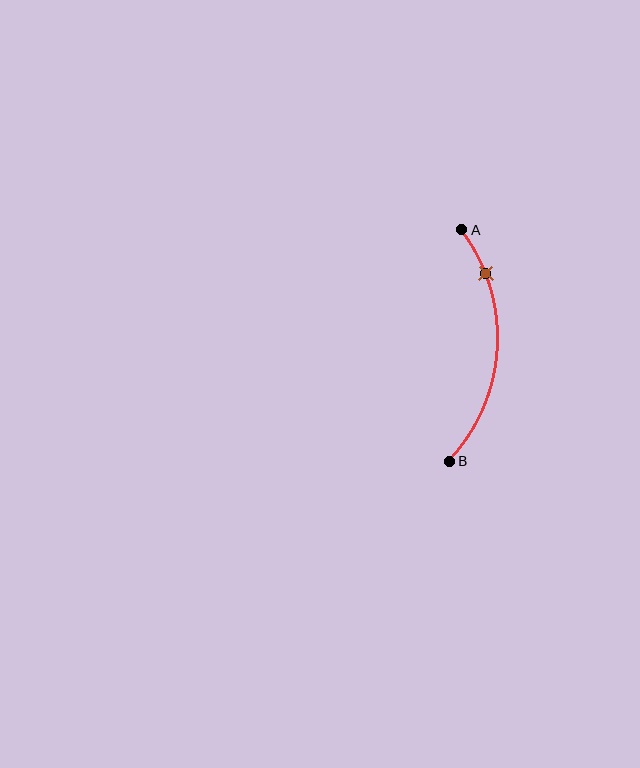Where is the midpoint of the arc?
The arc midpoint is the point on the curve farthest from the straight line joining A and B. It sits to the right of that line.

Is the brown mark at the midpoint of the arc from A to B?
No. The brown mark lies on the arc but is closer to endpoint A. The arc midpoint would be at the point on the curve equidistant along the arc from both A and B.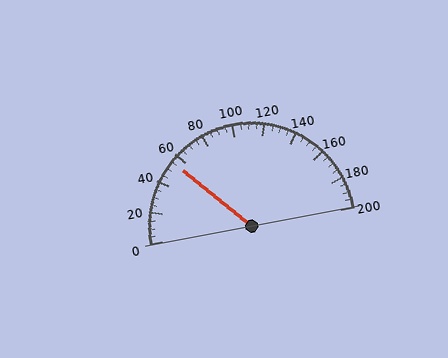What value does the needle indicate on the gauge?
The needle indicates approximately 55.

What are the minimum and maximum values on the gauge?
The gauge ranges from 0 to 200.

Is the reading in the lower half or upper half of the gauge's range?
The reading is in the lower half of the range (0 to 200).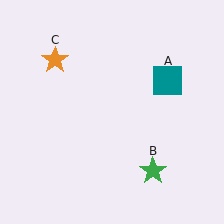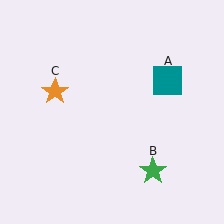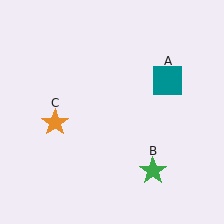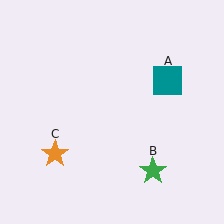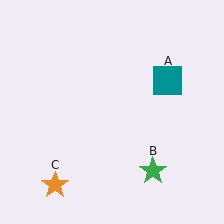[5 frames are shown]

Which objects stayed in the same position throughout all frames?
Teal square (object A) and green star (object B) remained stationary.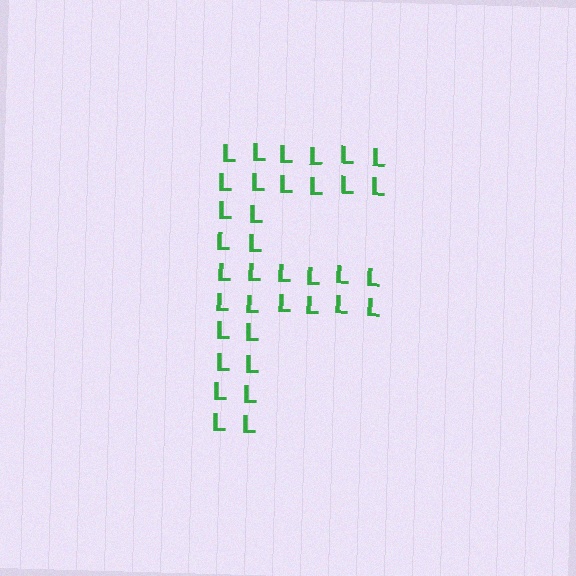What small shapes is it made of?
It is made of small letter L's.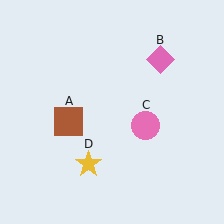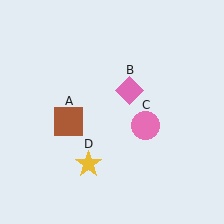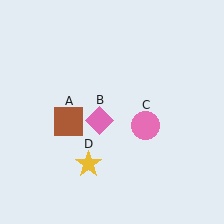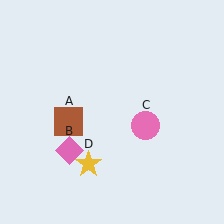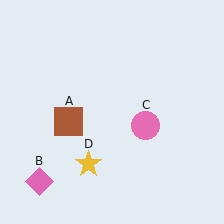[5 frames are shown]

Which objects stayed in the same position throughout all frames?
Brown square (object A) and pink circle (object C) and yellow star (object D) remained stationary.